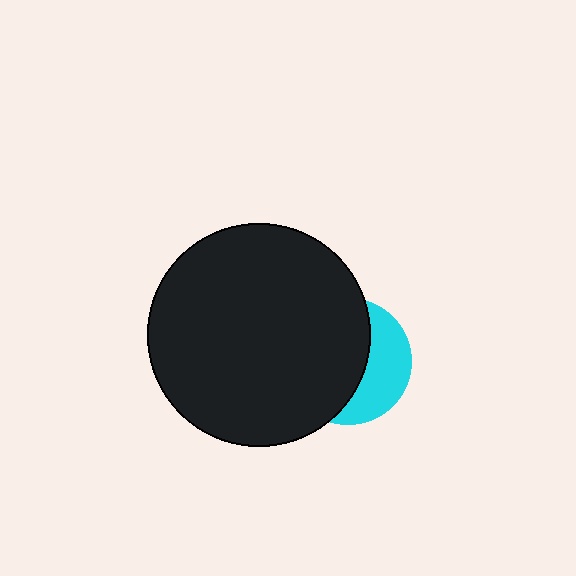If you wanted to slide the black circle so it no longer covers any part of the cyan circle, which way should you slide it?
Slide it left — that is the most direct way to separate the two shapes.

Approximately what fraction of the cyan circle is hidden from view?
Roughly 63% of the cyan circle is hidden behind the black circle.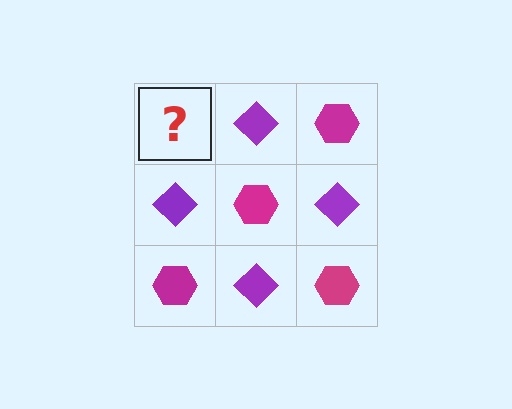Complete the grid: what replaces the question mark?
The question mark should be replaced with a magenta hexagon.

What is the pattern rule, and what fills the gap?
The rule is that it alternates magenta hexagon and purple diamond in a checkerboard pattern. The gap should be filled with a magenta hexagon.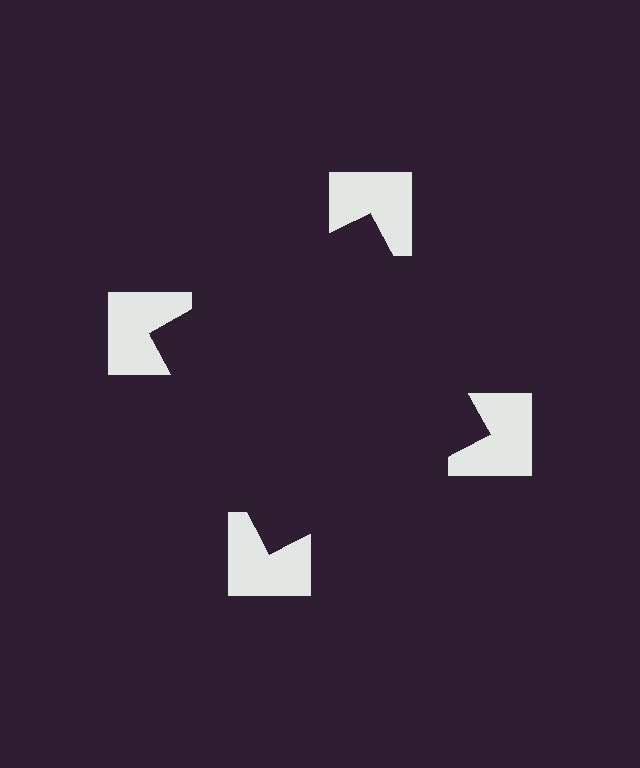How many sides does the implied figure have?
4 sides.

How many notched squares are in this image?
There are 4 — one at each vertex of the illusory square.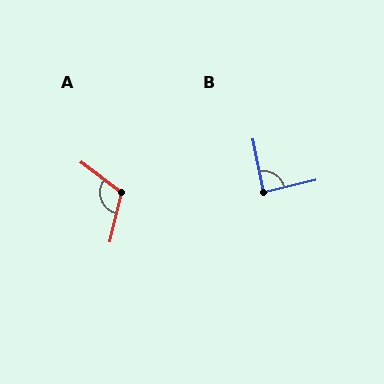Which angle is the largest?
A, at approximately 114 degrees.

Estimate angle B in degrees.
Approximately 88 degrees.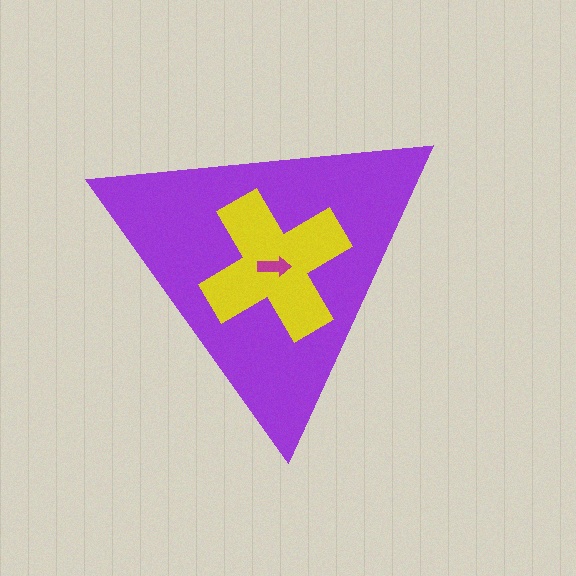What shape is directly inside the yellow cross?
The magenta arrow.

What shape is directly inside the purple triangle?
The yellow cross.